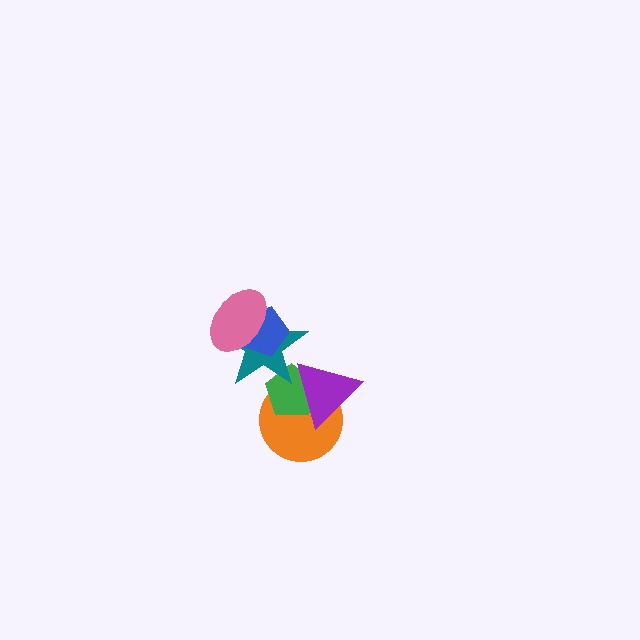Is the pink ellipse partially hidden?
No, no other shape covers it.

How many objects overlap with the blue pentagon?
2 objects overlap with the blue pentagon.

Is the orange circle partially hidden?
Yes, it is partially covered by another shape.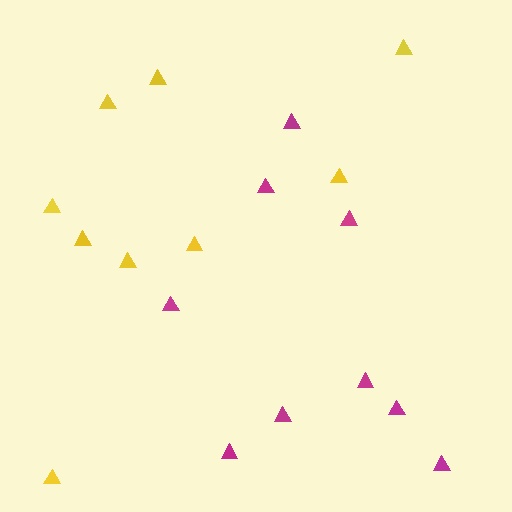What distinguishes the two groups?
There are 2 groups: one group of yellow triangles (9) and one group of magenta triangles (9).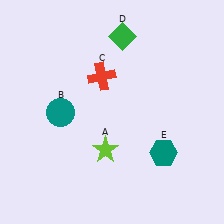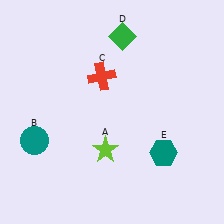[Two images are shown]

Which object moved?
The teal circle (B) moved down.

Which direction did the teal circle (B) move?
The teal circle (B) moved down.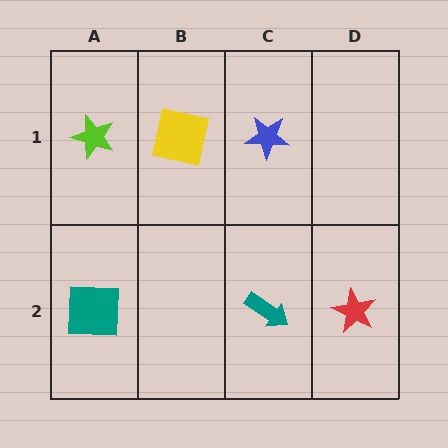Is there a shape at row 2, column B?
No, that cell is empty.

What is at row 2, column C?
A teal arrow.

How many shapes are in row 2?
3 shapes.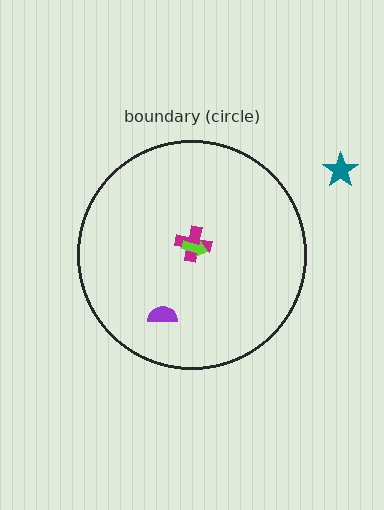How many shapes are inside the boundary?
3 inside, 1 outside.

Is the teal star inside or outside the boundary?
Outside.